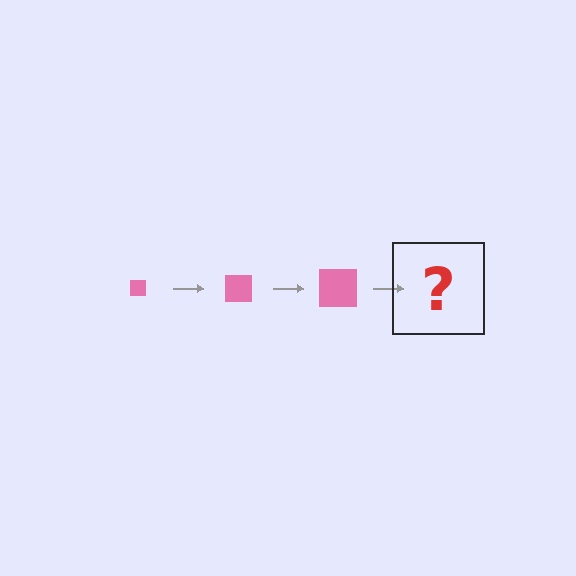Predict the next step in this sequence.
The next step is a pink square, larger than the previous one.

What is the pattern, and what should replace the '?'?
The pattern is that the square gets progressively larger each step. The '?' should be a pink square, larger than the previous one.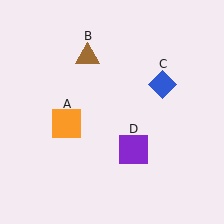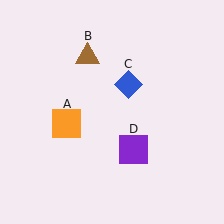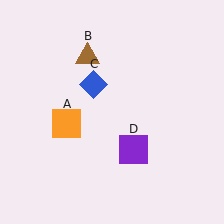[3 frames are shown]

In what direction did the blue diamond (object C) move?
The blue diamond (object C) moved left.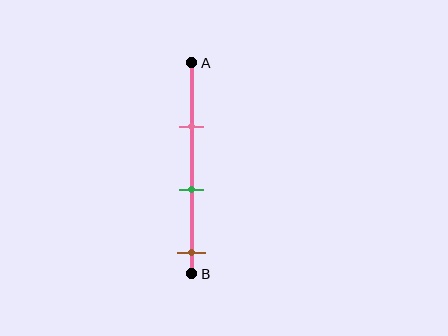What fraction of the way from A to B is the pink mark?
The pink mark is approximately 30% (0.3) of the way from A to B.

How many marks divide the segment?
There are 3 marks dividing the segment.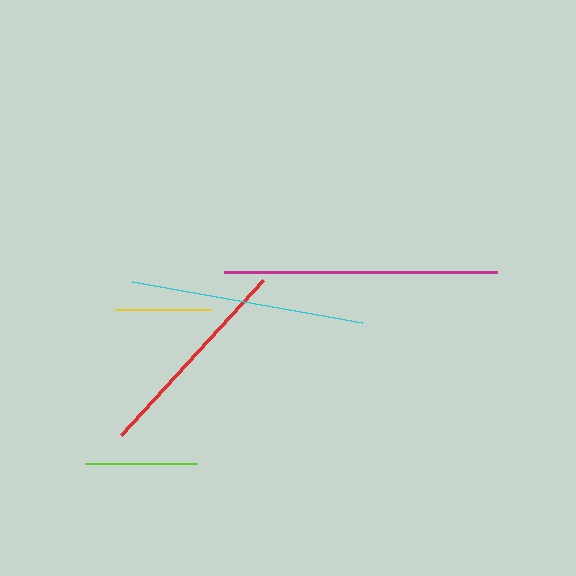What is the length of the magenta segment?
The magenta segment is approximately 273 pixels long.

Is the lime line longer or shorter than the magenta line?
The magenta line is longer than the lime line.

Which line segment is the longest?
The magenta line is the longest at approximately 273 pixels.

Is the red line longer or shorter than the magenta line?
The magenta line is longer than the red line.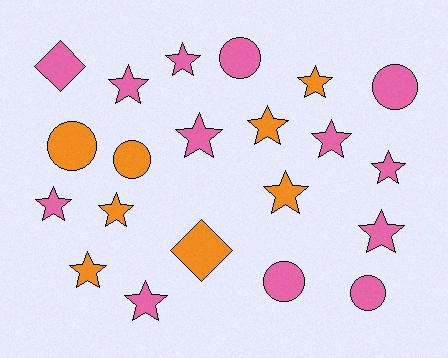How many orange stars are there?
There are 5 orange stars.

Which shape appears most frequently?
Star, with 13 objects.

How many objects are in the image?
There are 21 objects.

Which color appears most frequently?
Pink, with 13 objects.